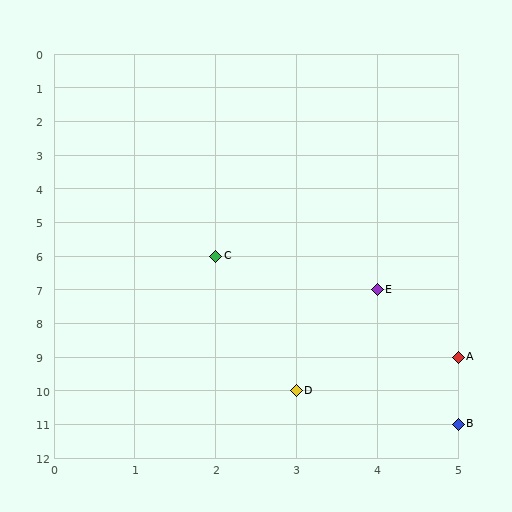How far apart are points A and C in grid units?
Points A and C are 3 columns and 3 rows apart (about 4.2 grid units diagonally).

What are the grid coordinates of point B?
Point B is at grid coordinates (5, 11).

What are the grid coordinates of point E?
Point E is at grid coordinates (4, 7).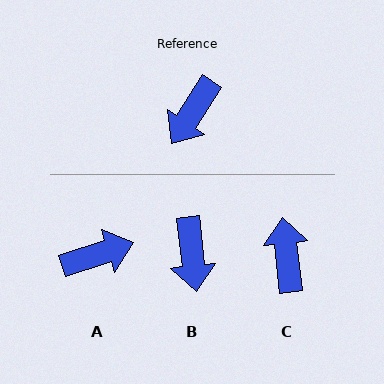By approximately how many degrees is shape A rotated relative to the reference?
Approximately 141 degrees counter-clockwise.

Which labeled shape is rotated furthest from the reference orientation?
A, about 141 degrees away.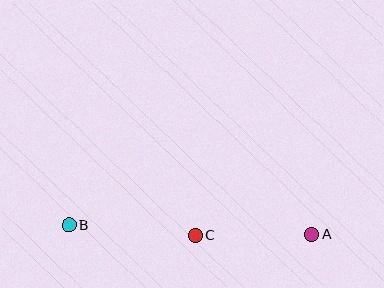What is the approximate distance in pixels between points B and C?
The distance between B and C is approximately 127 pixels.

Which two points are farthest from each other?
Points A and B are farthest from each other.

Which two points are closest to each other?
Points A and C are closest to each other.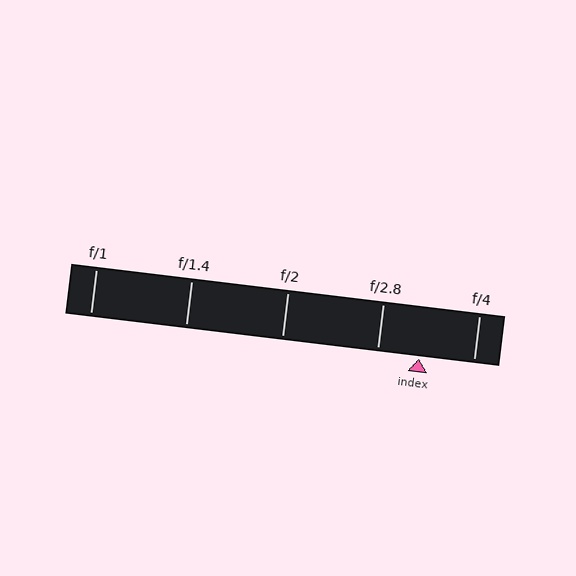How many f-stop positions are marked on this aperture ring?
There are 5 f-stop positions marked.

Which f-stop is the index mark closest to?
The index mark is closest to f/2.8.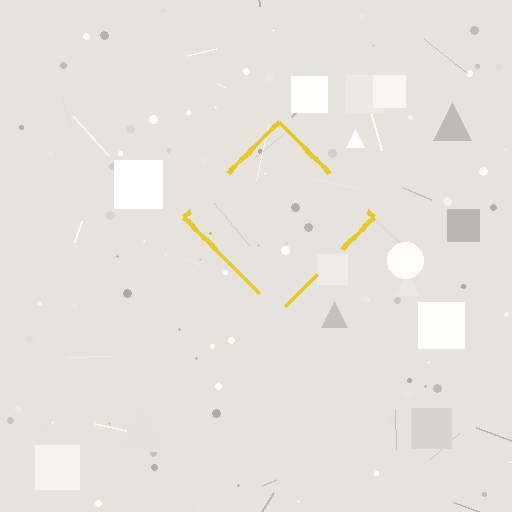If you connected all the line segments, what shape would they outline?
They would outline a diamond.